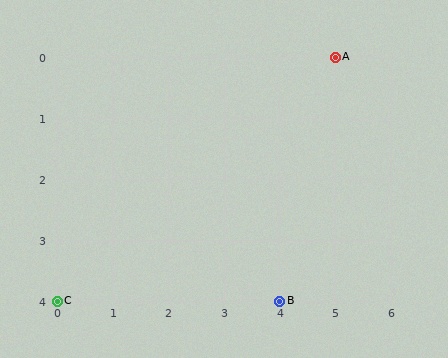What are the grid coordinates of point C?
Point C is at grid coordinates (0, 4).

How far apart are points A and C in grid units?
Points A and C are 5 columns and 4 rows apart (about 6.4 grid units diagonally).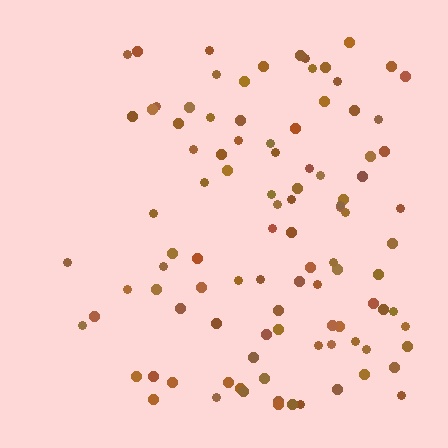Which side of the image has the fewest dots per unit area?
The left.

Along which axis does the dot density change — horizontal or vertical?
Horizontal.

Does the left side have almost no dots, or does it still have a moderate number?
Still a moderate number, just noticeably fewer than the right.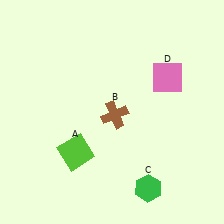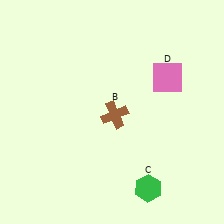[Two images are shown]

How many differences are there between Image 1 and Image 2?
There is 1 difference between the two images.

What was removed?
The lime square (A) was removed in Image 2.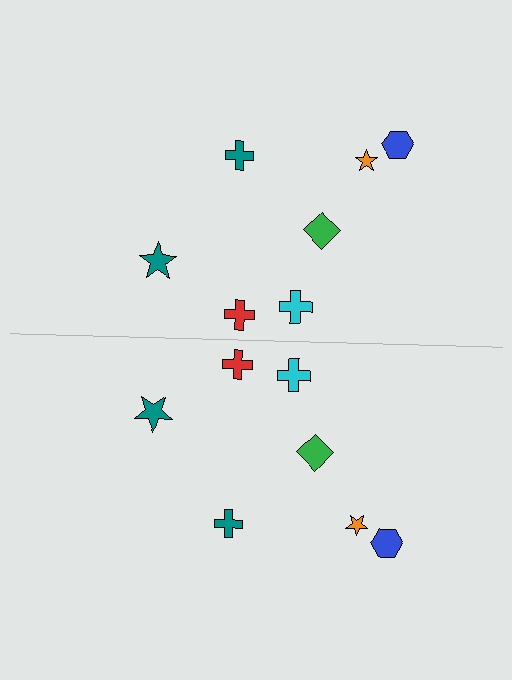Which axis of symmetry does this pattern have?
The pattern has a horizontal axis of symmetry running through the center of the image.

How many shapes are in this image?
There are 14 shapes in this image.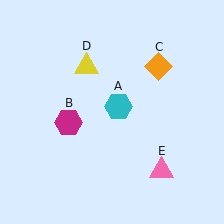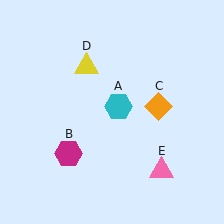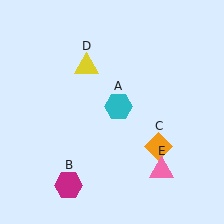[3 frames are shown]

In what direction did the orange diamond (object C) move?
The orange diamond (object C) moved down.